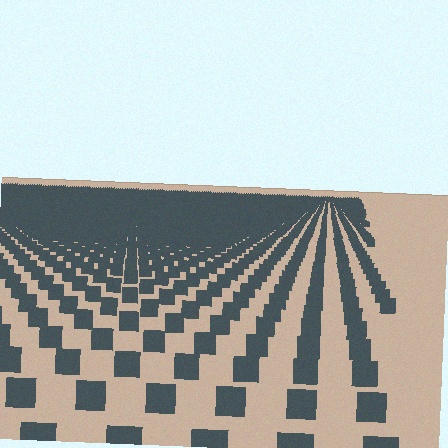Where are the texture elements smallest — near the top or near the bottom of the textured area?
Near the top.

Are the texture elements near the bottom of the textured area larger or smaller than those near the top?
Larger. Near the bottom, elements are closer to the viewer and appear at a bigger on-screen size.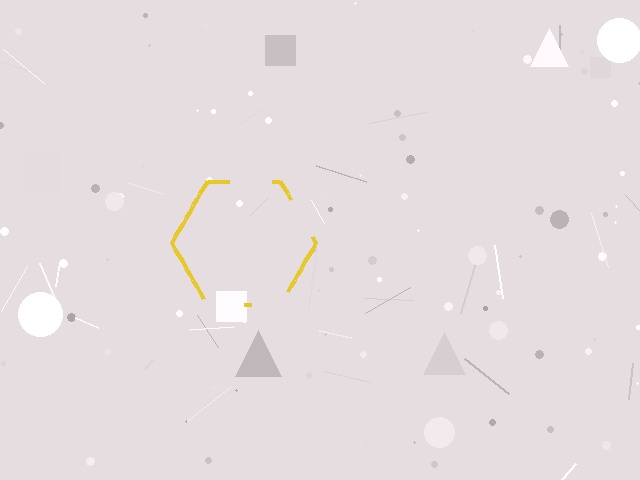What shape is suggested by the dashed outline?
The dashed outline suggests a hexagon.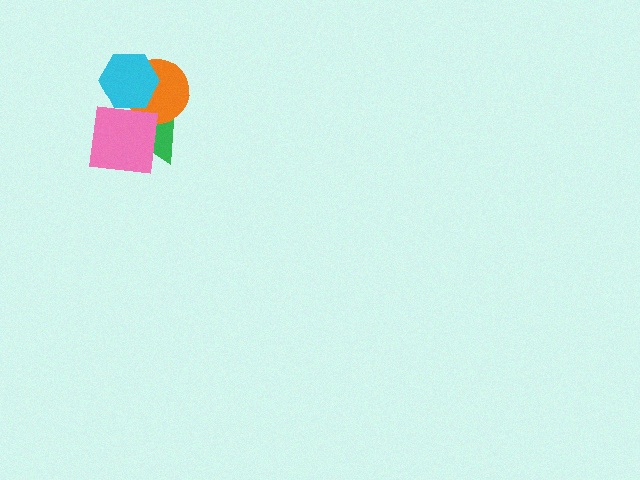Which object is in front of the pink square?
The cyan hexagon is in front of the pink square.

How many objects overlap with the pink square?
3 objects overlap with the pink square.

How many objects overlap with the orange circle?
3 objects overlap with the orange circle.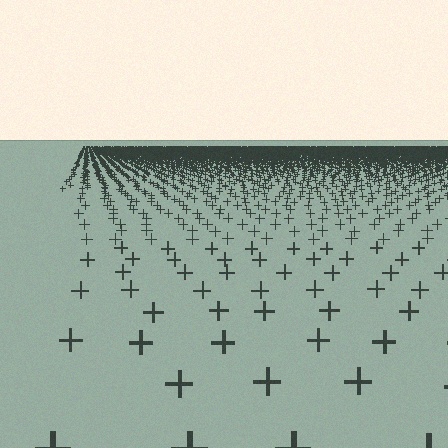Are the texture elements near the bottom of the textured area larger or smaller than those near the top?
Larger. Near the bottom, elements are closer to the viewer and appear at a bigger on-screen size.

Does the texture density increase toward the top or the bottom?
Density increases toward the top.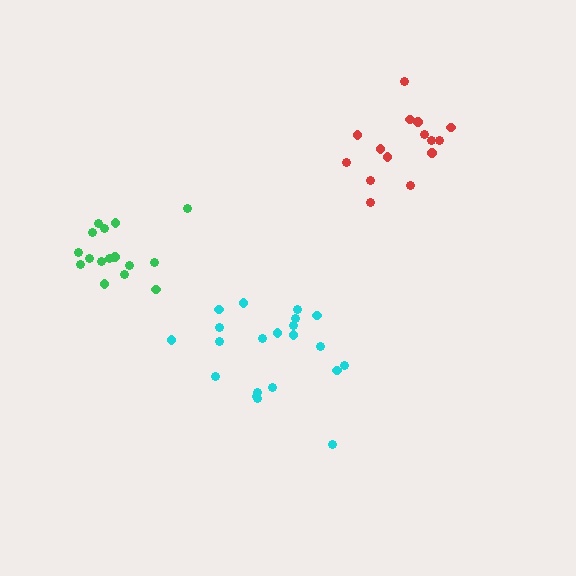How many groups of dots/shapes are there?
There are 3 groups.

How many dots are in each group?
Group 1: 21 dots, Group 2: 15 dots, Group 3: 16 dots (52 total).